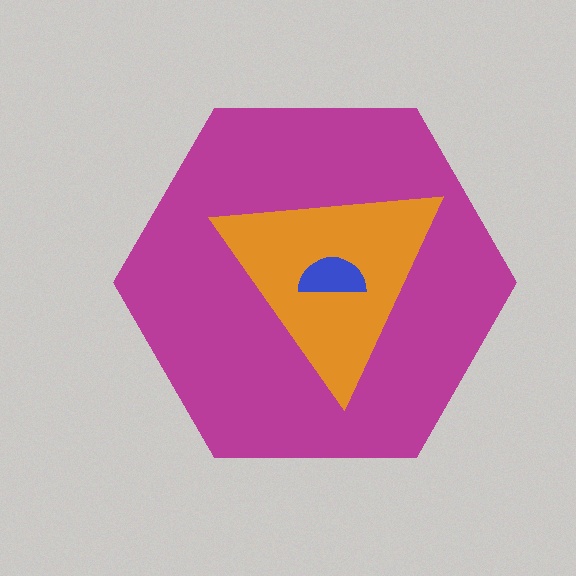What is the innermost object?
The blue semicircle.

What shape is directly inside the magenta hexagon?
The orange triangle.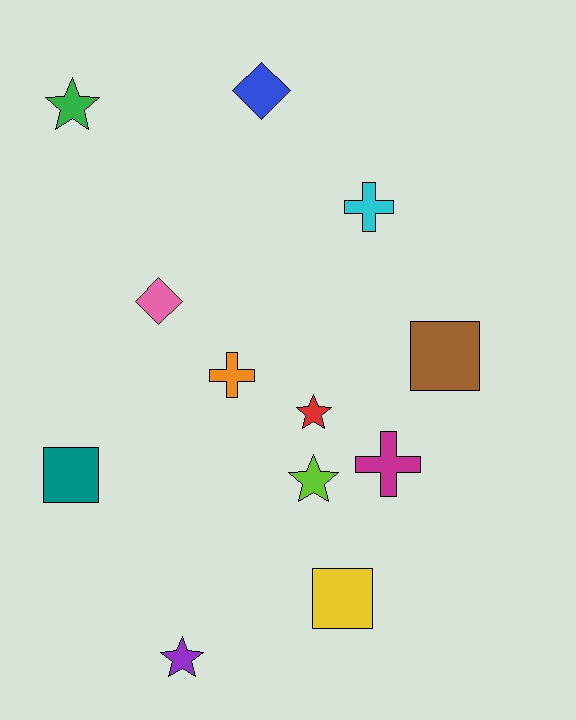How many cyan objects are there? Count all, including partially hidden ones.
There is 1 cyan object.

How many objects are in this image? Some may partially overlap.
There are 12 objects.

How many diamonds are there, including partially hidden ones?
There are 2 diamonds.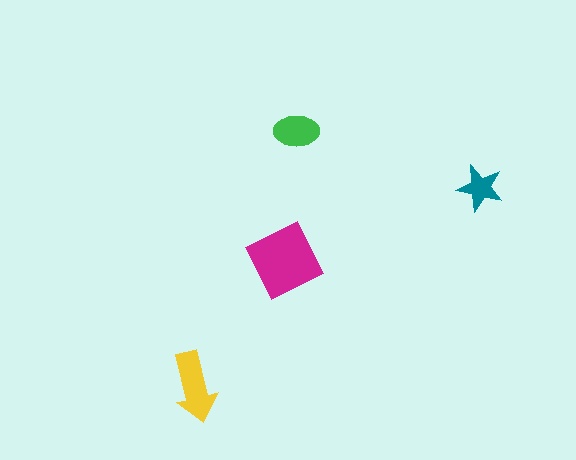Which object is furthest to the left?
The yellow arrow is leftmost.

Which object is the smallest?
The teal star.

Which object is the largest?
The magenta diamond.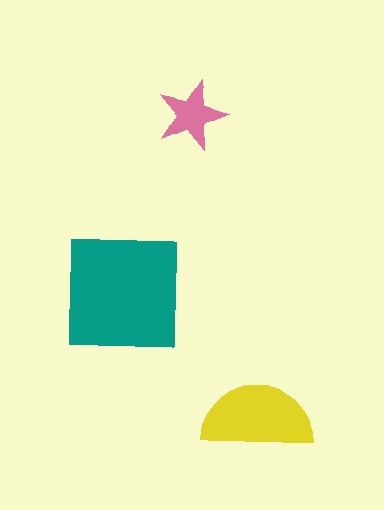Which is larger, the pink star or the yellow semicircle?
The yellow semicircle.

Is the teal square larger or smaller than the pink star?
Larger.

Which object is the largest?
The teal square.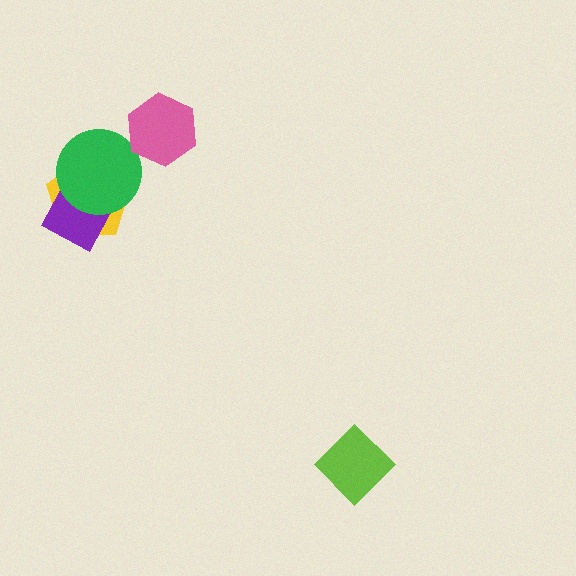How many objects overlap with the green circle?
2 objects overlap with the green circle.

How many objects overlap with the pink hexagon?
0 objects overlap with the pink hexagon.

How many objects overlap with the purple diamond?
2 objects overlap with the purple diamond.